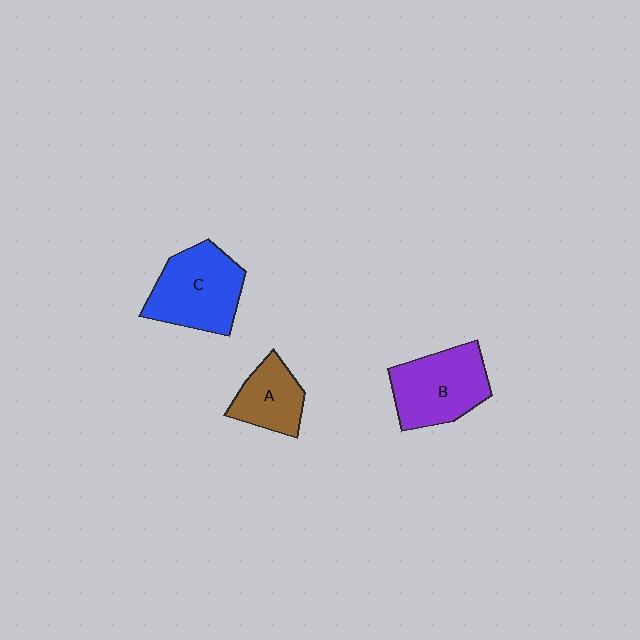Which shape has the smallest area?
Shape A (brown).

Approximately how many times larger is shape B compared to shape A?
Approximately 1.6 times.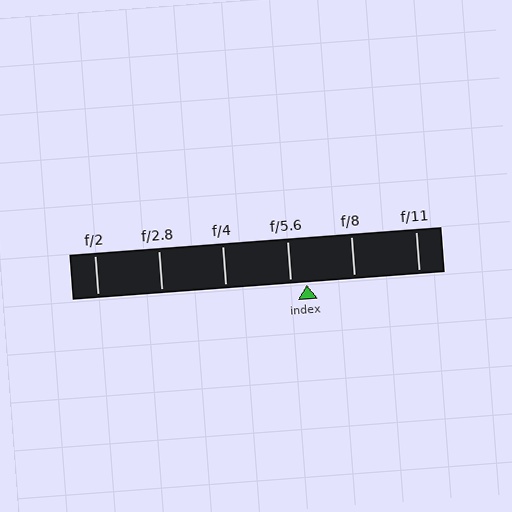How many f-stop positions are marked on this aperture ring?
There are 6 f-stop positions marked.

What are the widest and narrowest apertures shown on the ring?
The widest aperture shown is f/2 and the narrowest is f/11.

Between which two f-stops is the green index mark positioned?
The index mark is between f/5.6 and f/8.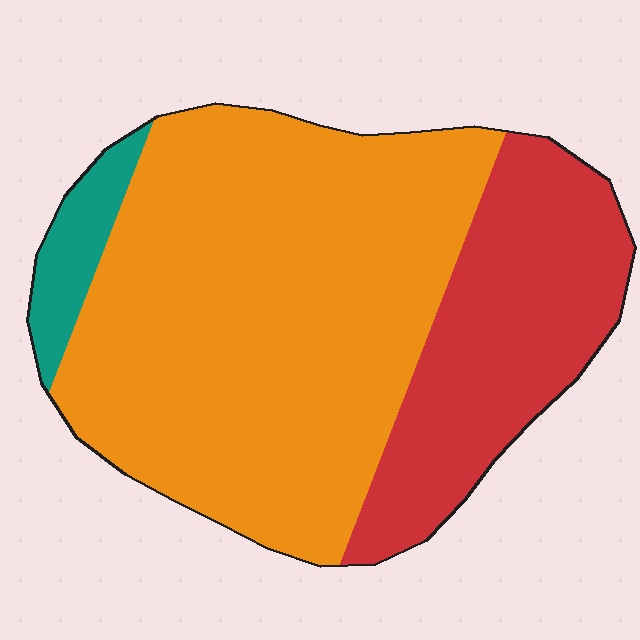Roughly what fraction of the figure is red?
Red covers 28% of the figure.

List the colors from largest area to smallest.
From largest to smallest: orange, red, teal.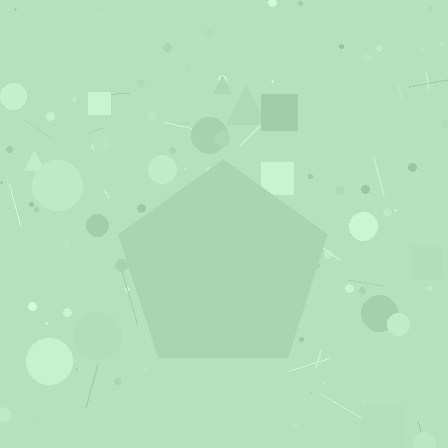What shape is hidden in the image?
A pentagon is hidden in the image.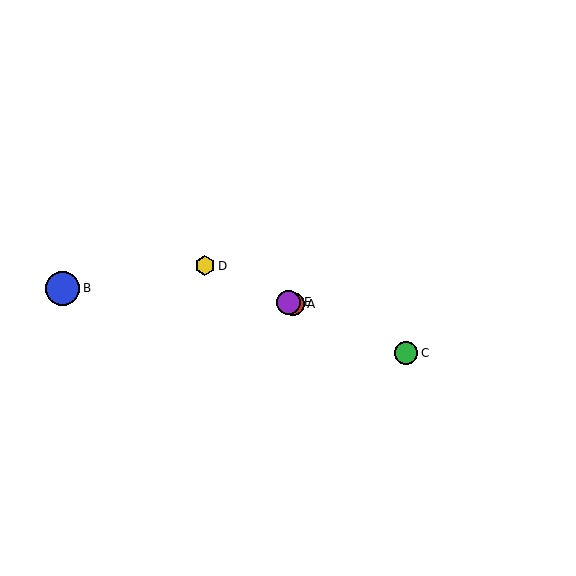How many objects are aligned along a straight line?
4 objects (A, C, D, E) are aligned along a straight line.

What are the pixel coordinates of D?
Object D is at (205, 266).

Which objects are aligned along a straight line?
Objects A, C, D, E are aligned along a straight line.